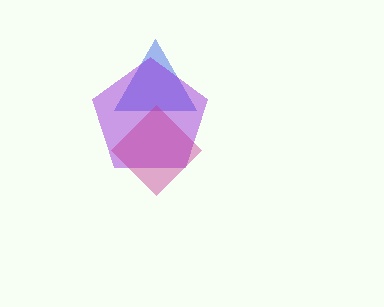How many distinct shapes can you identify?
There are 3 distinct shapes: a blue triangle, a purple pentagon, a magenta diamond.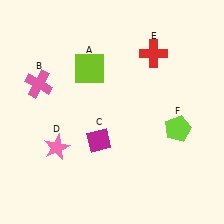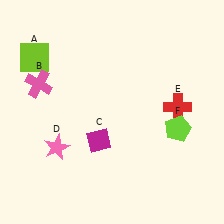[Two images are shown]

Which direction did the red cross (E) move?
The red cross (E) moved down.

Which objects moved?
The objects that moved are: the lime square (A), the red cross (E).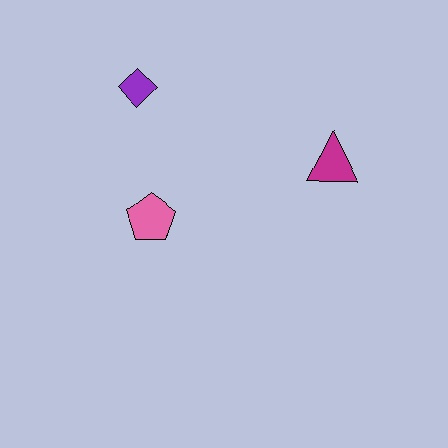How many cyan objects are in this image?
There are no cyan objects.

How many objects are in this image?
There are 3 objects.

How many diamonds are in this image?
There is 1 diamond.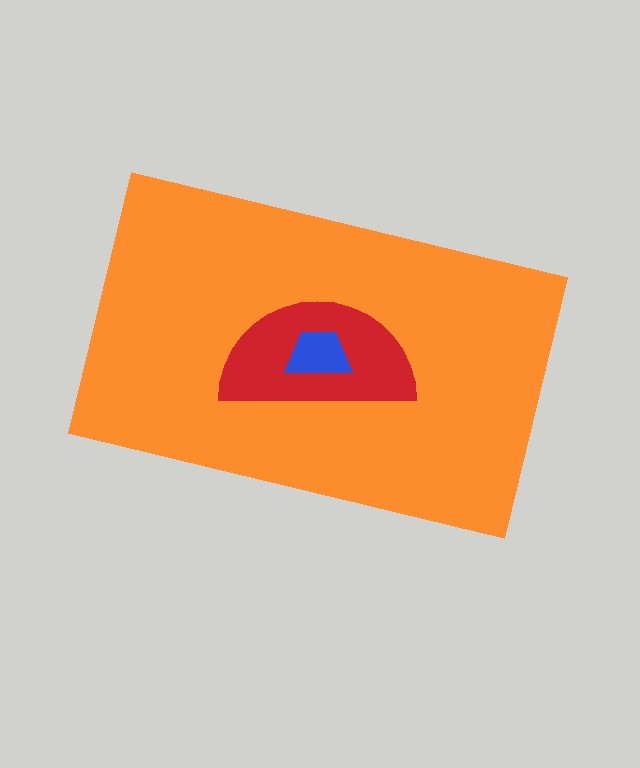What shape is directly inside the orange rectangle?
The red semicircle.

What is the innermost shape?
The blue trapezoid.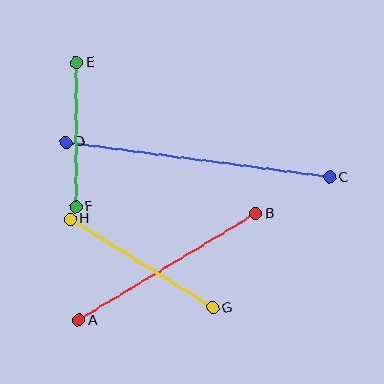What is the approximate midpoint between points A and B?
The midpoint is at approximately (167, 267) pixels.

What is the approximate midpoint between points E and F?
The midpoint is at approximately (76, 135) pixels.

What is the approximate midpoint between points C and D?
The midpoint is at approximately (198, 160) pixels.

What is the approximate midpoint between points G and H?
The midpoint is at approximately (141, 264) pixels.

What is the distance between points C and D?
The distance is approximately 266 pixels.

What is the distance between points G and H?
The distance is approximately 168 pixels.